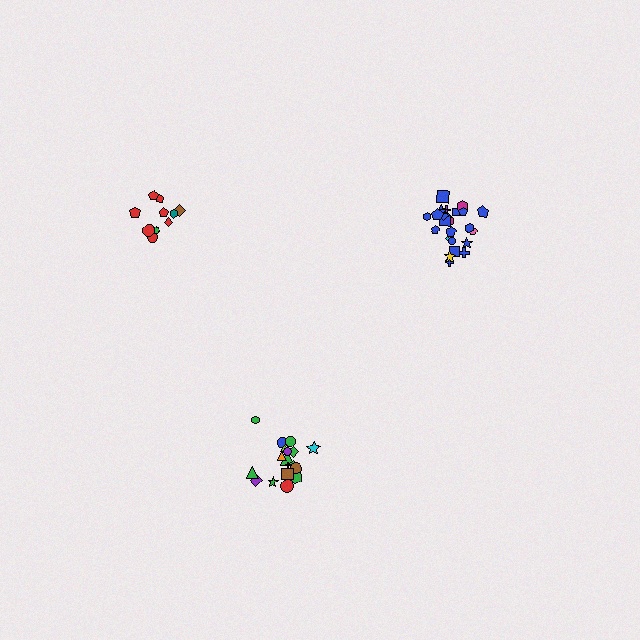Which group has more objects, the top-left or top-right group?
The top-right group.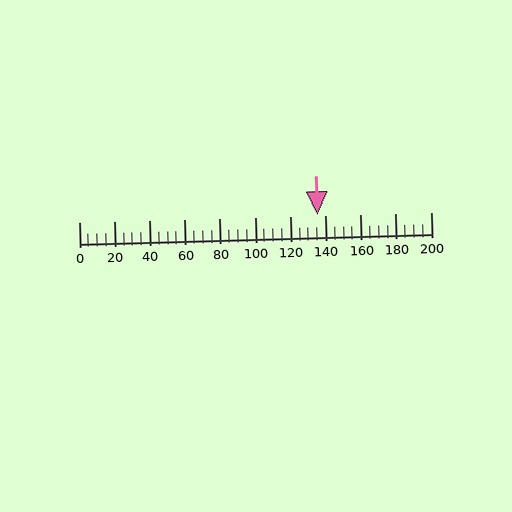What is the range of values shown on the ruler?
The ruler shows values from 0 to 200.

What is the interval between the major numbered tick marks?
The major tick marks are spaced 20 units apart.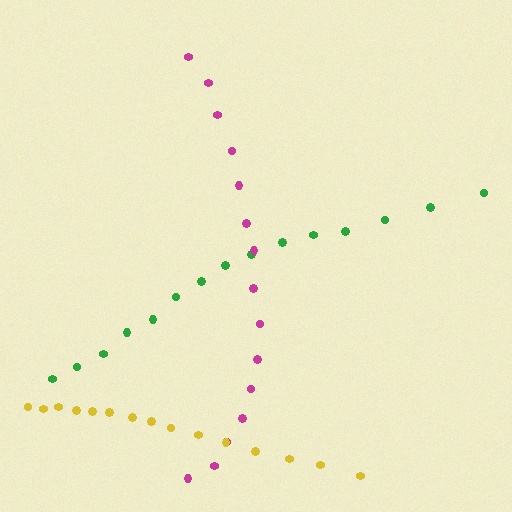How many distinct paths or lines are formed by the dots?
There are 3 distinct paths.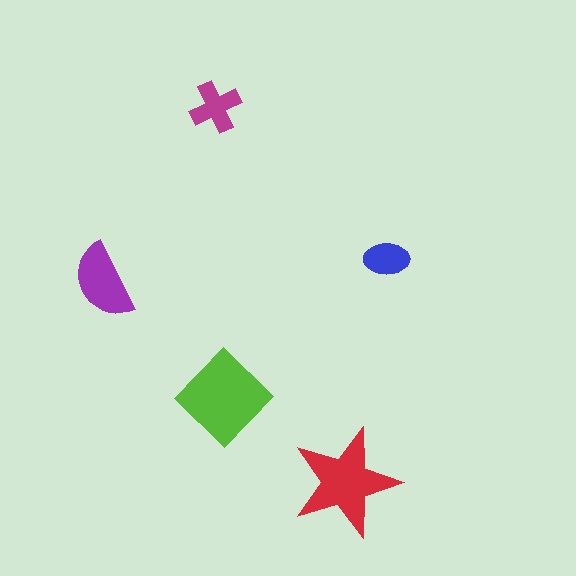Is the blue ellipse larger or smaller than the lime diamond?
Smaller.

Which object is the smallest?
The blue ellipse.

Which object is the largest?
The lime diamond.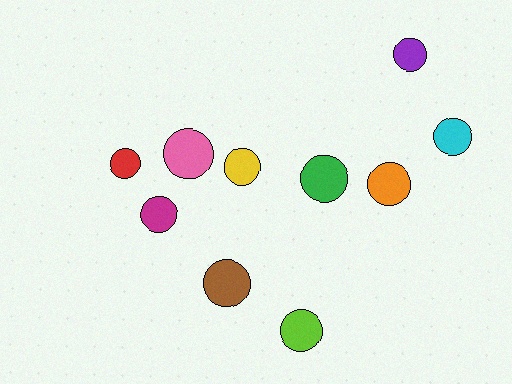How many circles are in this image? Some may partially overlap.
There are 10 circles.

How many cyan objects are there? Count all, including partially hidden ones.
There is 1 cyan object.